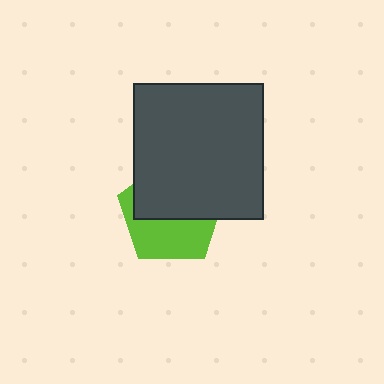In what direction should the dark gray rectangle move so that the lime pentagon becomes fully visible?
The dark gray rectangle should move up. That is the shortest direction to clear the overlap and leave the lime pentagon fully visible.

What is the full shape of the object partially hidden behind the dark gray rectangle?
The partially hidden object is a lime pentagon.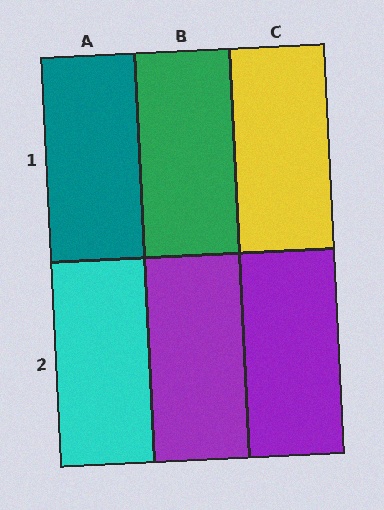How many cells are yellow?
1 cell is yellow.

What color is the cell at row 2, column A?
Cyan.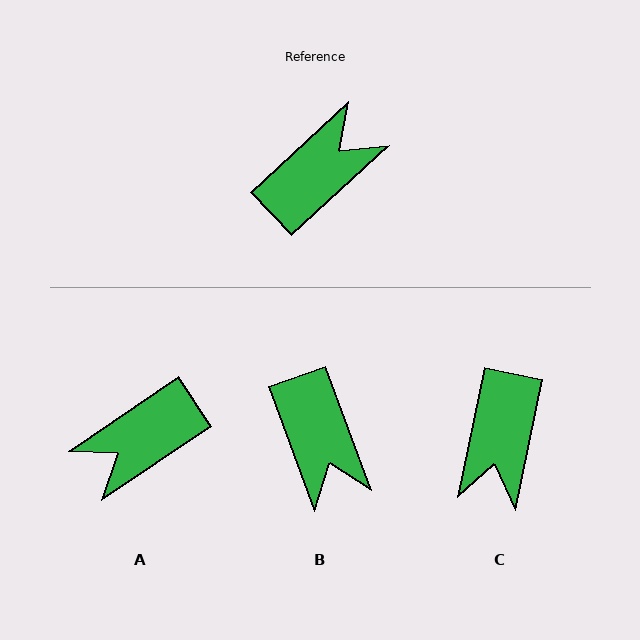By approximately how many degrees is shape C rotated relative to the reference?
Approximately 144 degrees clockwise.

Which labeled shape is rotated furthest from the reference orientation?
A, about 171 degrees away.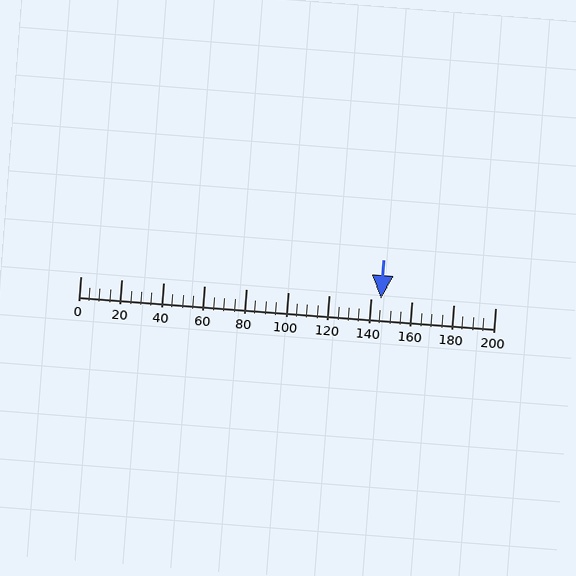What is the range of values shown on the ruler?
The ruler shows values from 0 to 200.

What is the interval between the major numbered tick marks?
The major tick marks are spaced 20 units apart.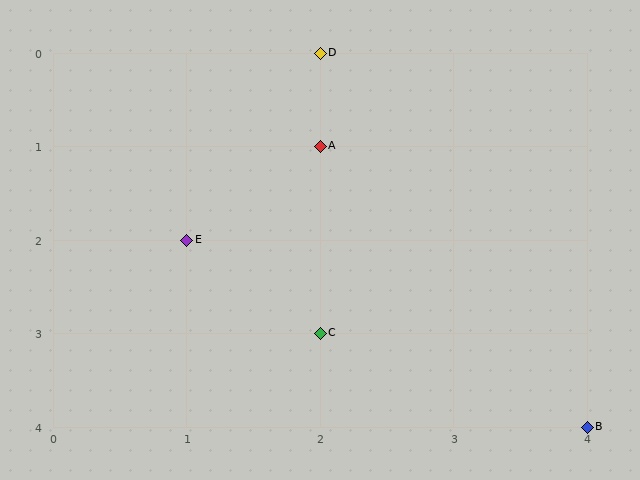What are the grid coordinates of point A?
Point A is at grid coordinates (2, 1).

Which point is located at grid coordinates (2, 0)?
Point D is at (2, 0).